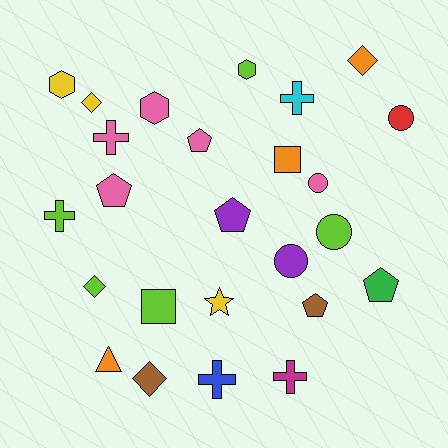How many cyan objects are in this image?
There is 1 cyan object.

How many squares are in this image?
There are 2 squares.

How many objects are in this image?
There are 25 objects.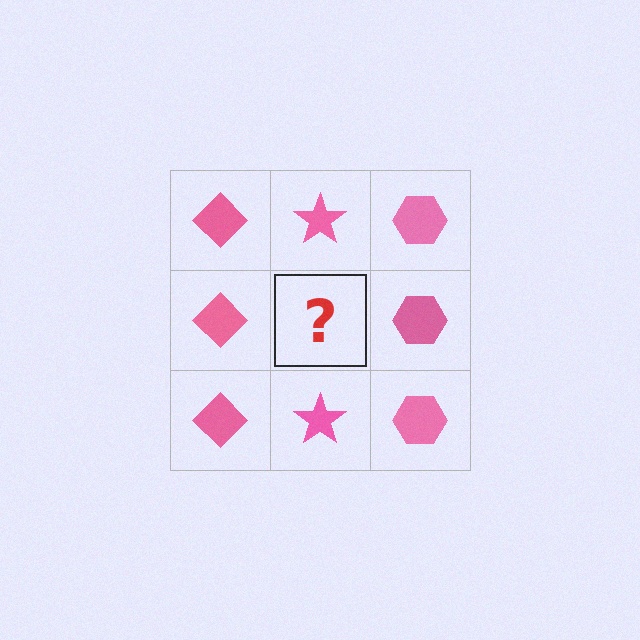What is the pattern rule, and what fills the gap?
The rule is that each column has a consistent shape. The gap should be filled with a pink star.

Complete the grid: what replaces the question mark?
The question mark should be replaced with a pink star.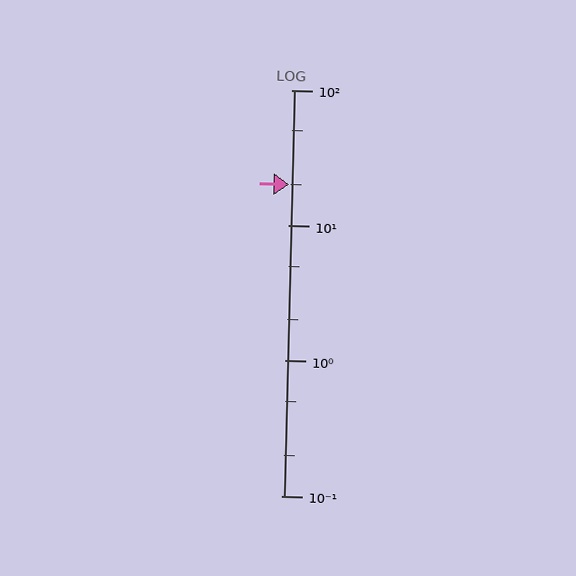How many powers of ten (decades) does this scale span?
The scale spans 3 decades, from 0.1 to 100.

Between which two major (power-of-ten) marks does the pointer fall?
The pointer is between 10 and 100.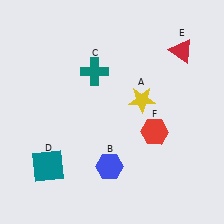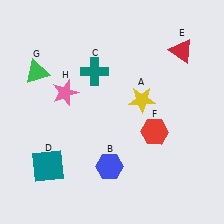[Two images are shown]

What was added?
A green triangle (G), a pink star (H) were added in Image 2.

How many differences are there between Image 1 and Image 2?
There are 2 differences between the two images.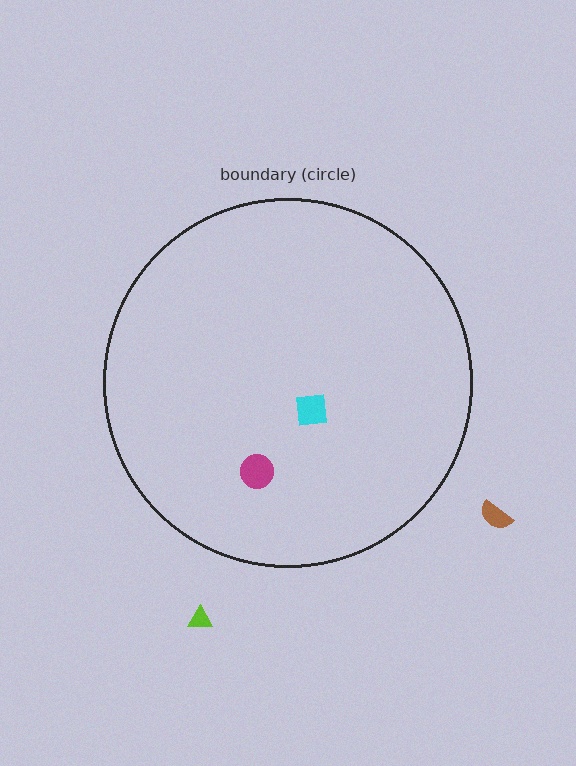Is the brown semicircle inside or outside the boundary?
Outside.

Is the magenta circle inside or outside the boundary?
Inside.